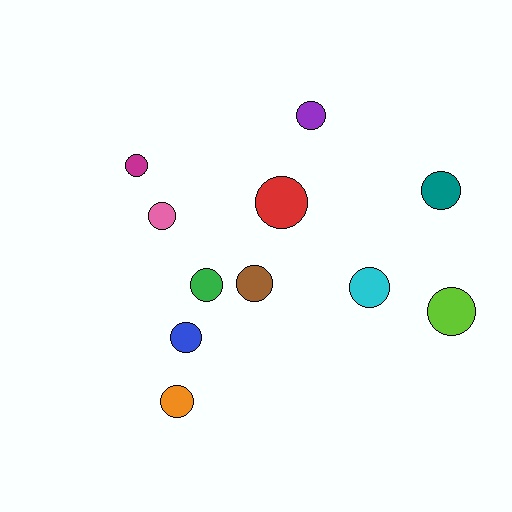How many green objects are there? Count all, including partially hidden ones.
There is 1 green object.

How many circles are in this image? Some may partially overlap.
There are 11 circles.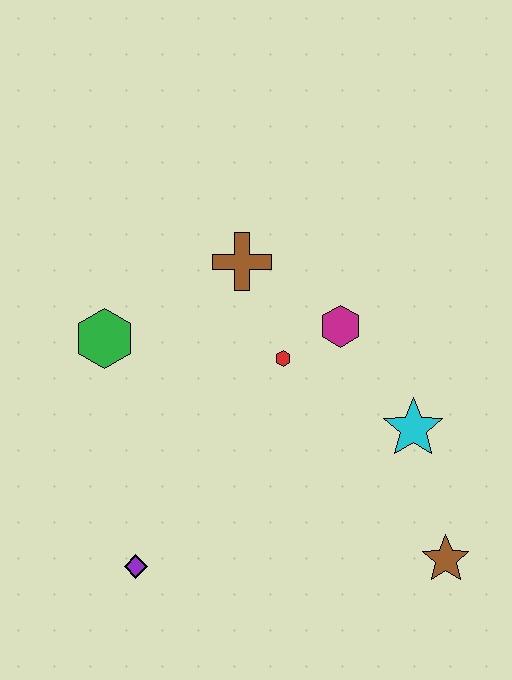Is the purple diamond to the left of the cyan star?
Yes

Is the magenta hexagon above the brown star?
Yes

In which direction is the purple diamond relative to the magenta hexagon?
The purple diamond is below the magenta hexagon.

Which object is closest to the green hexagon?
The brown cross is closest to the green hexagon.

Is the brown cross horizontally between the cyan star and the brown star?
No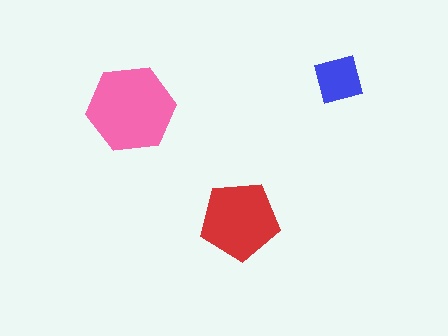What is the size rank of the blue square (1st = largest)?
3rd.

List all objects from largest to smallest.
The pink hexagon, the red pentagon, the blue square.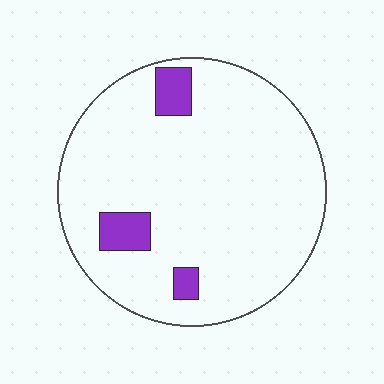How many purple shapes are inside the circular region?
3.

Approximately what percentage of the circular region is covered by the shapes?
Approximately 10%.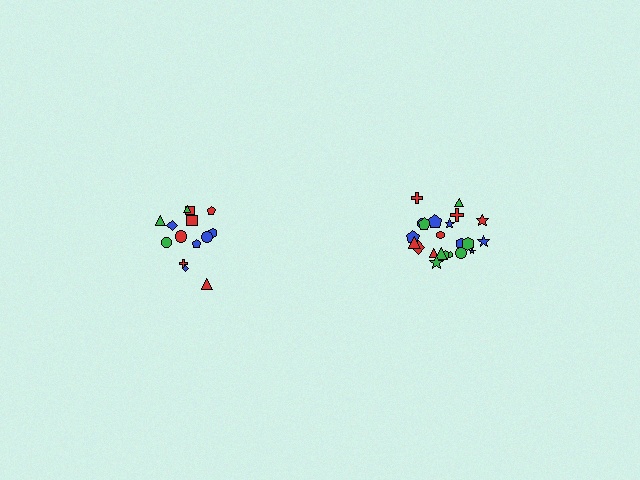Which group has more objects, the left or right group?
The right group.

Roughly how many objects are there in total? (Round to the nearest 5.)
Roughly 35 objects in total.